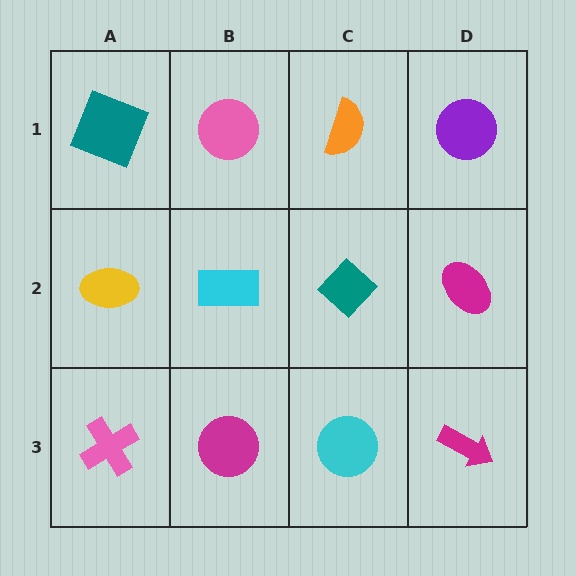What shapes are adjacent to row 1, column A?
A yellow ellipse (row 2, column A), a pink circle (row 1, column B).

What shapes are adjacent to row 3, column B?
A cyan rectangle (row 2, column B), a pink cross (row 3, column A), a cyan circle (row 3, column C).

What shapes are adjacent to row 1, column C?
A teal diamond (row 2, column C), a pink circle (row 1, column B), a purple circle (row 1, column D).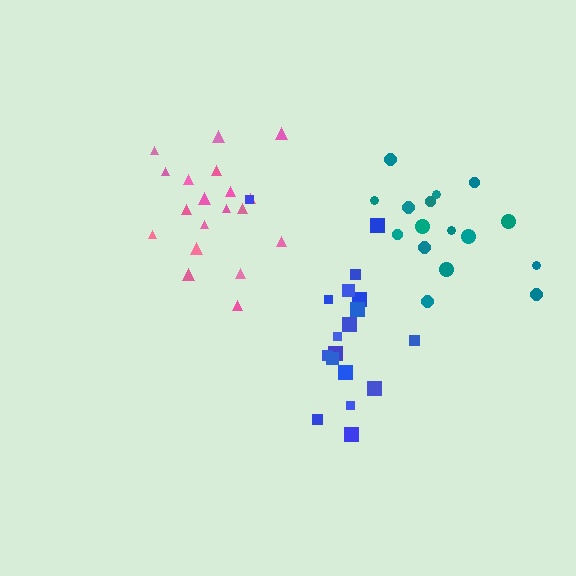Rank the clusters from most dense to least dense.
blue, pink, teal.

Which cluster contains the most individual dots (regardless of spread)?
Pink (19).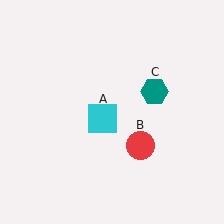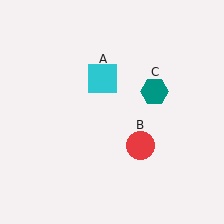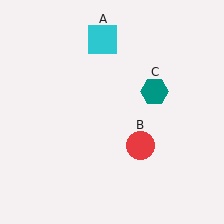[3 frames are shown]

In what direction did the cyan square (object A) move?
The cyan square (object A) moved up.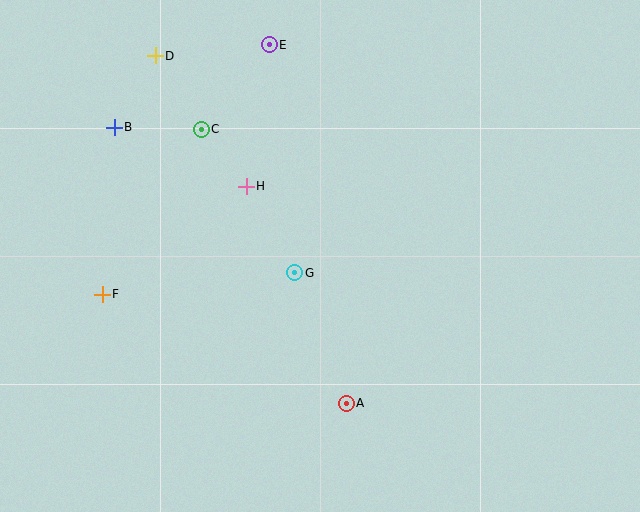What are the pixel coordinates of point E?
Point E is at (269, 45).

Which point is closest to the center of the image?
Point G at (295, 273) is closest to the center.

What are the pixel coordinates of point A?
Point A is at (346, 403).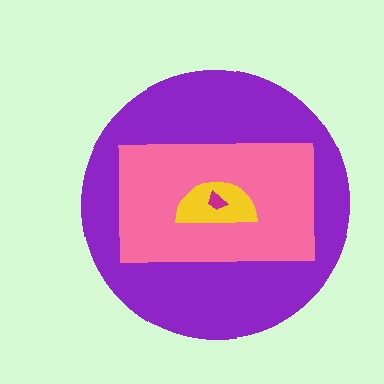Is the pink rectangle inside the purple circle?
Yes.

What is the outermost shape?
The purple circle.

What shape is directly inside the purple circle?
The pink rectangle.